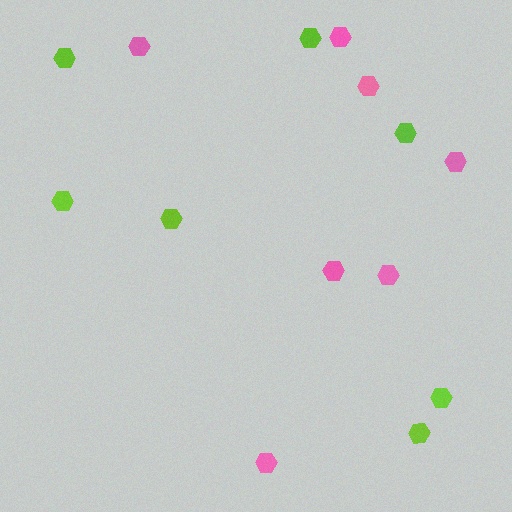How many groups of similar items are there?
There are 2 groups: one group of lime hexagons (7) and one group of pink hexagons (7).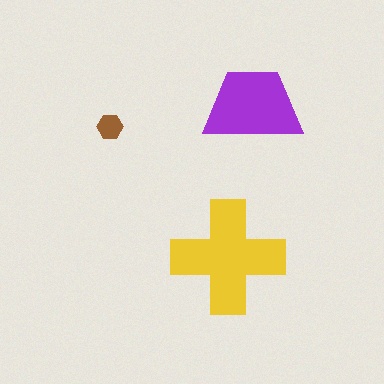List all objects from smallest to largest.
The brown hexagon, the purple trapezoid, the yellow cross.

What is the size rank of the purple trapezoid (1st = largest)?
2nd.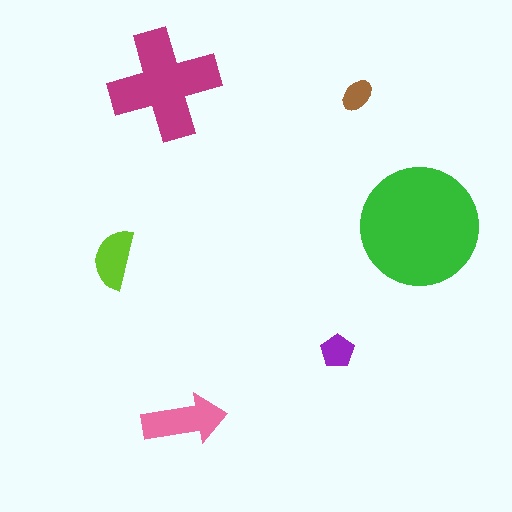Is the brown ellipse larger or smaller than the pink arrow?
Smaller.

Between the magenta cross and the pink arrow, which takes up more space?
The magenta cross.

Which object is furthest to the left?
The lime semicircle is leftmost.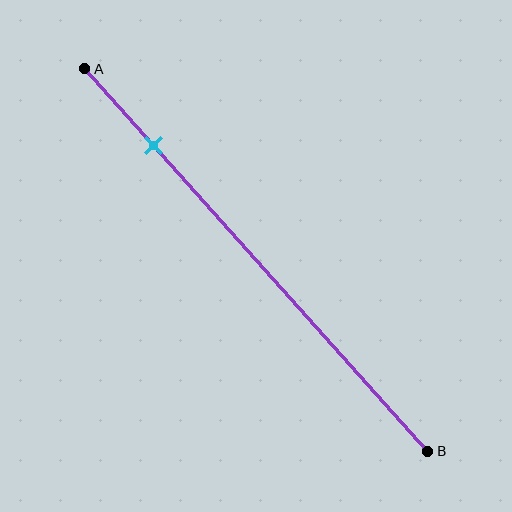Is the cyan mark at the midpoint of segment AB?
No, the mark is at about 20% from A, not at the 50% midpoint.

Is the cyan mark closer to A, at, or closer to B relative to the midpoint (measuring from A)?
The cyan mark is closer to point A than the midpoint of segment AB.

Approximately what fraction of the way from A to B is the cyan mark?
The cyan mark is approximately 20% of the way from A to B.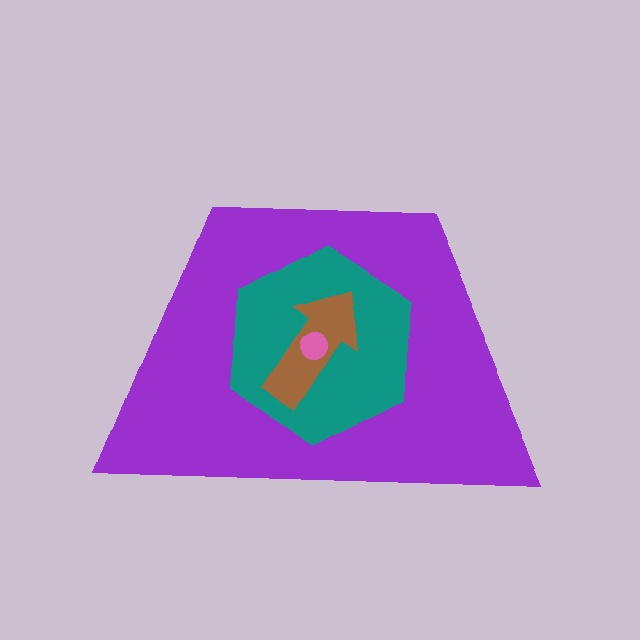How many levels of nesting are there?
4.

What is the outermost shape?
The purple trapezoid.